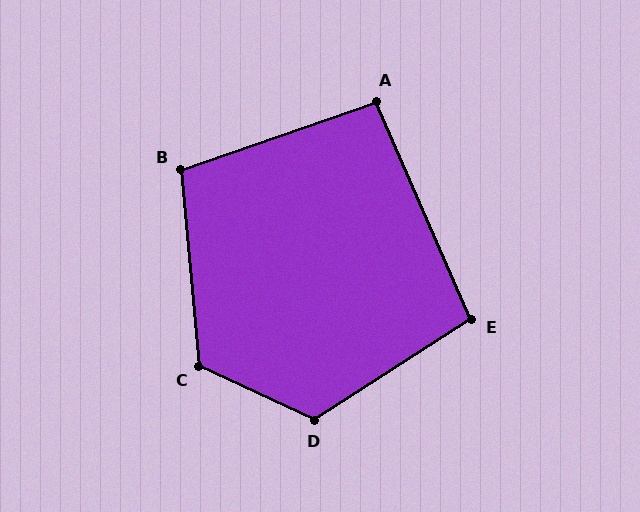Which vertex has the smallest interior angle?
A, at approximately 95 degrees.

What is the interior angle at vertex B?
Approximately 104 degrees (obtuse).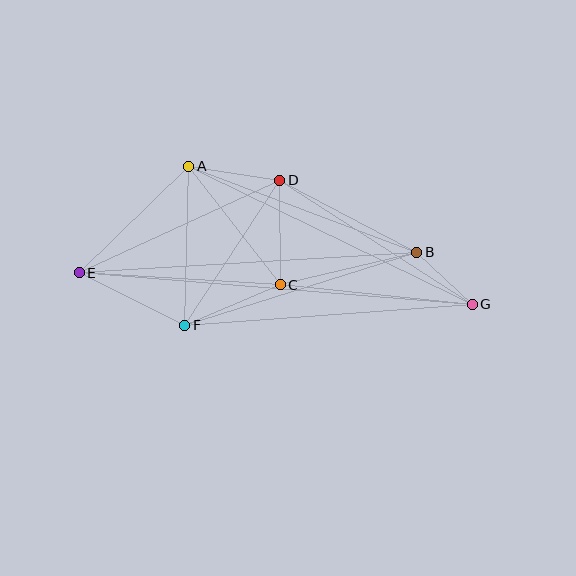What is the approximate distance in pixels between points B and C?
The distance between B and C is approximately 140 pixels.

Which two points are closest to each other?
Points B and G are closest to each other.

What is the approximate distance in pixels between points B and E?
The distance between B and E is approximately 338 pixels.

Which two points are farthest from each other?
Points E and G are farthest from each other.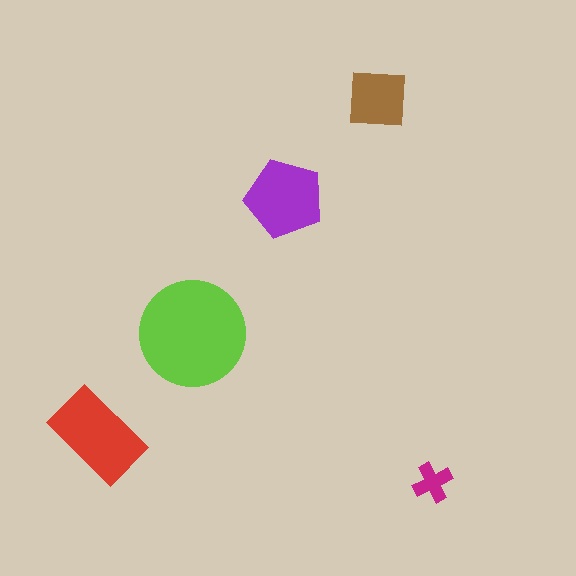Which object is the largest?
The lime circle.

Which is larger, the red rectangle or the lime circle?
The lime circle.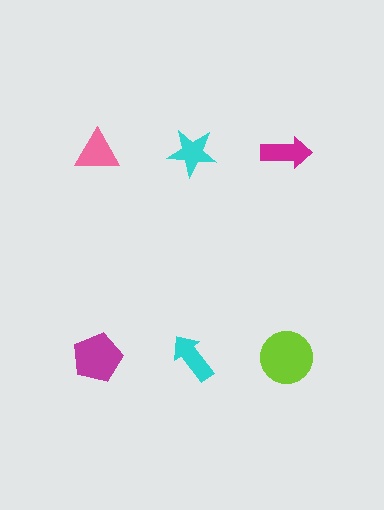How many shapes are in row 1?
3 shapes.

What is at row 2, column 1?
A magenta pentagon.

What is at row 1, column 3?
A magenta arrow.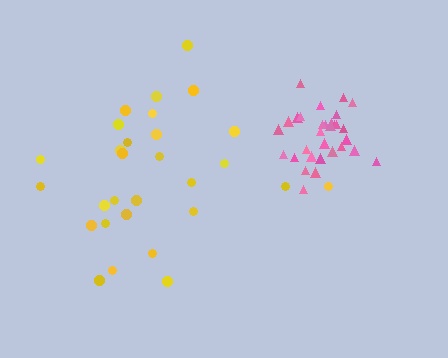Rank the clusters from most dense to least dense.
pink, yellow.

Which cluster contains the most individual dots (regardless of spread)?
Pink (31).